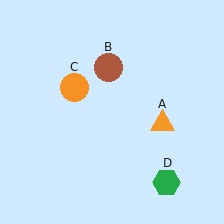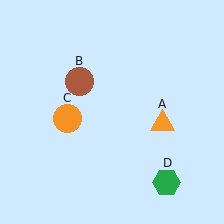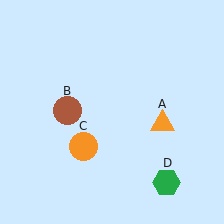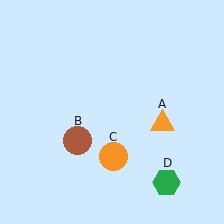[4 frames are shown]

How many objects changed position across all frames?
2 objects changed position: brown circle (object B), orange circle (object C).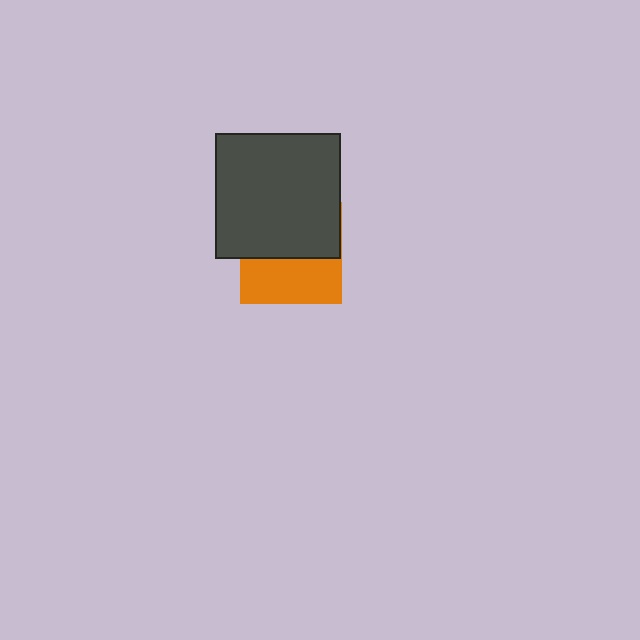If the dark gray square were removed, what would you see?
You would see the complete orange square.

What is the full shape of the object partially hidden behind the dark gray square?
The partially hidden object is an orange square.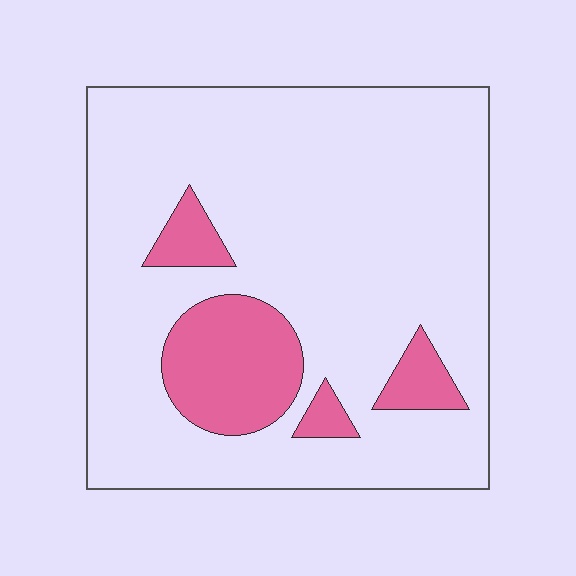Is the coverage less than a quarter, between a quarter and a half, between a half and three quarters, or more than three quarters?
Less than a quarter.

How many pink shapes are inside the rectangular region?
4.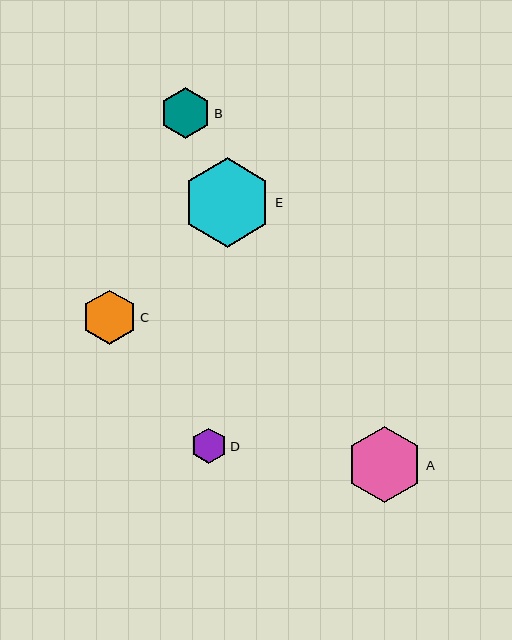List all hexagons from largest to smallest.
From largest to smallest: E, A, C, B, D.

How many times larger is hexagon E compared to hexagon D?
Hexagon E is approximately 2.5 times the size of hexagon D.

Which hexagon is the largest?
Hexagon E is the largest with a size of approximately 90 pixels.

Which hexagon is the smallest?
Hexagon D is the smallest with a size of approximately 36 pixels.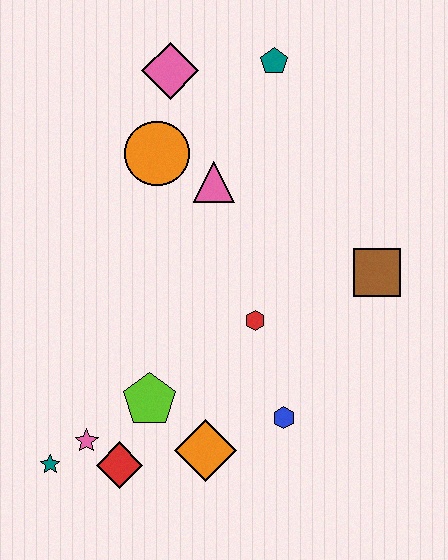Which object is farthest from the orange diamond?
The teal pentagon is farthest from the orange diamond.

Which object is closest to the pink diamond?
The orange circle is closest to the pink diamond.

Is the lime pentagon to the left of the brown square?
Yes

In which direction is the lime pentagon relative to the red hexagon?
The lime pentagon is to the left of the red hexagon.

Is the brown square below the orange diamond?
No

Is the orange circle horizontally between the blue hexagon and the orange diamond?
No